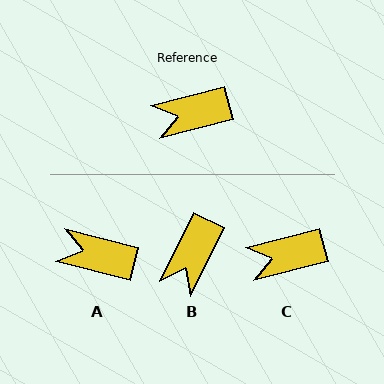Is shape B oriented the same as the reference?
No, it is off by about 50 degrees.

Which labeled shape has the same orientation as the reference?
C.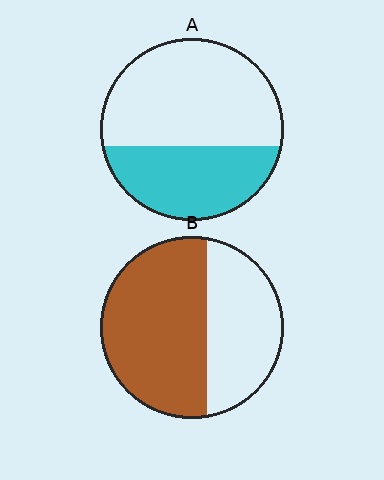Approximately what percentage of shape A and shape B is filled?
A is approximately 40% and B is approximately 60%.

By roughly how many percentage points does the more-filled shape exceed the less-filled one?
By roughly 20 percentage points (B over A).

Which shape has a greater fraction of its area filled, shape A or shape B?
Shape B.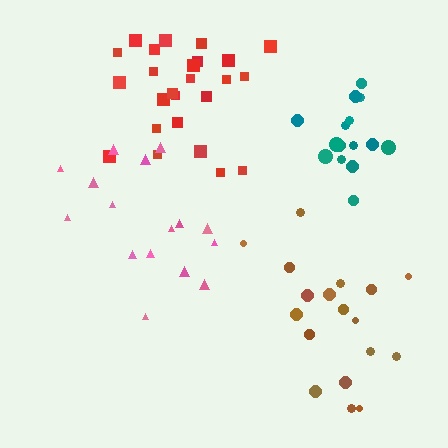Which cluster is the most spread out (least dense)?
Pink.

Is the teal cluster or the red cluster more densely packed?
Teal.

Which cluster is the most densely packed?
Teal.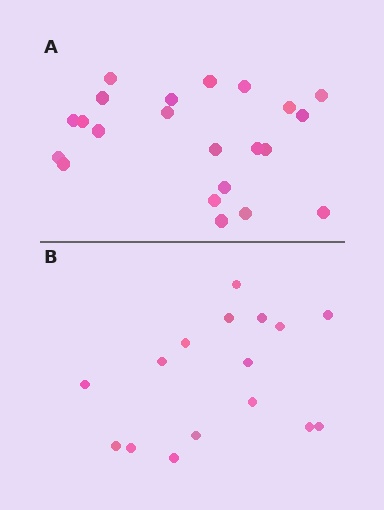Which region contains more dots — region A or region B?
Region A (the top region) has more dots.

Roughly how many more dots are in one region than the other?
Region A has about 6 more dots than region B.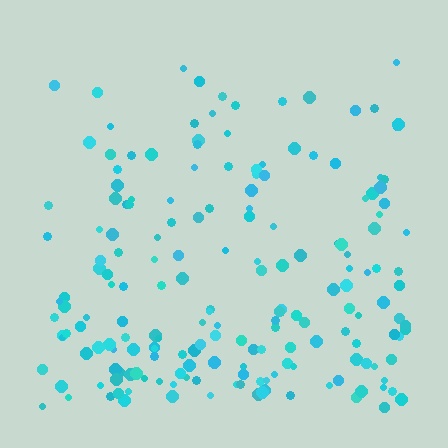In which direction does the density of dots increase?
From top to bottom, with the bottom side densest.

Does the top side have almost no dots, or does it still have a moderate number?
Still a moderate number, just noticeably fewer than the bottom.